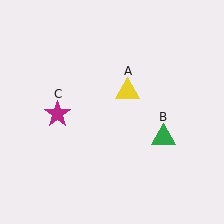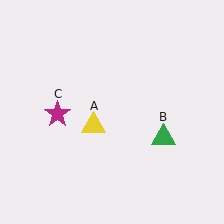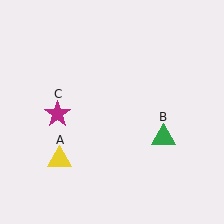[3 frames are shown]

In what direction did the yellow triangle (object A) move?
The yellow triangle (object A) moved down and to the left.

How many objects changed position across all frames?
1 object changed position: yellow triangle (object A).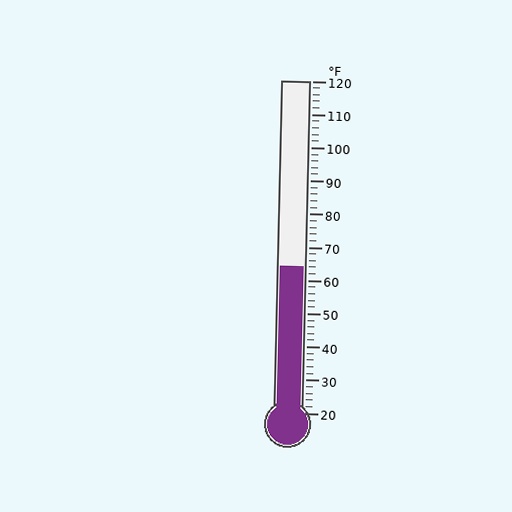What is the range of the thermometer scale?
The thermometer scale ranges from 20°F to 120°F.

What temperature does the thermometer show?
The thermometer shows approximately 64°F.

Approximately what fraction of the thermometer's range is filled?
The thermometer is filled to approximately 45% of its range.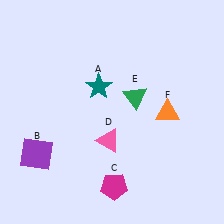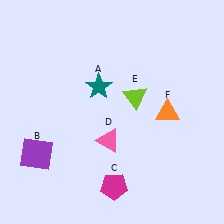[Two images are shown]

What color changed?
The triangle (E) changed from green in Image 1 to lime in Image 2.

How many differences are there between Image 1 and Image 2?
There is 1 difference between the two images.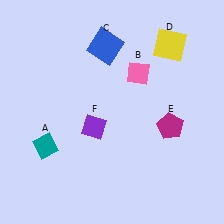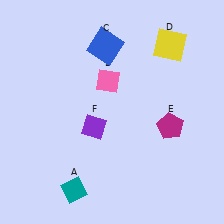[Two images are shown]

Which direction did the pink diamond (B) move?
The pink diamond (B) moved left.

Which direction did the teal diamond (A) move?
The teal diamond (A) moved down.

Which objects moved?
The objects that moved are: the teal diamond (A), the pink diamond (B).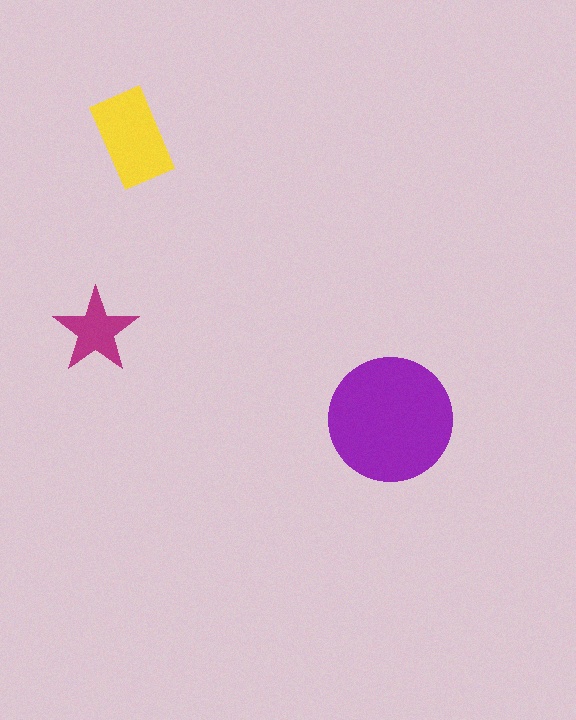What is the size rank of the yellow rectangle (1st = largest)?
2nd.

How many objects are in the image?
There are 3 objects in the image.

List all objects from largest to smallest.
The purple circle, the yellow rectangle, the magenta star.